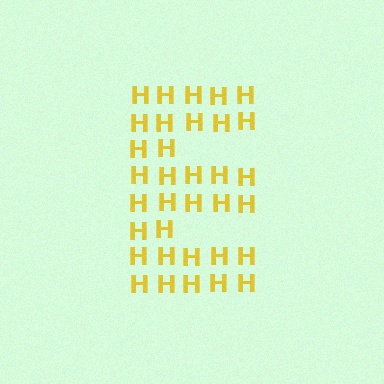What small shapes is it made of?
It is made of small letter H's.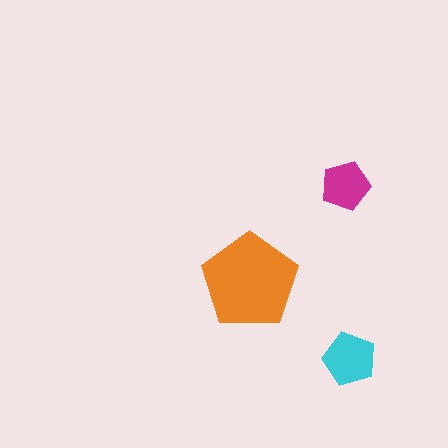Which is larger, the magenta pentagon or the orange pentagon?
The orange one.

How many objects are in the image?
There are 3 objects in the image.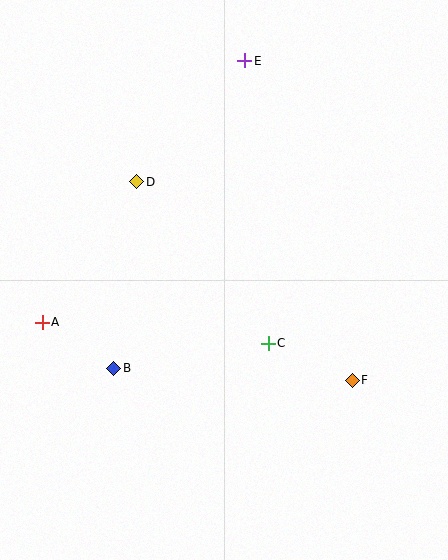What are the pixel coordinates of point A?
Point A is at (42, 322).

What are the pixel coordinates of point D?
Point D is at (137, 182).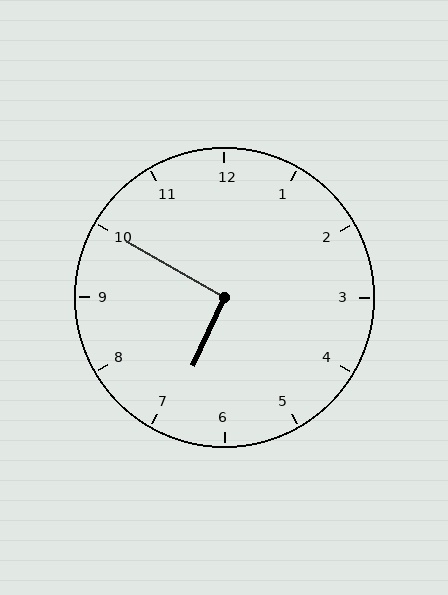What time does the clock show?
6:50.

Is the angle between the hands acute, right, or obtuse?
It is right.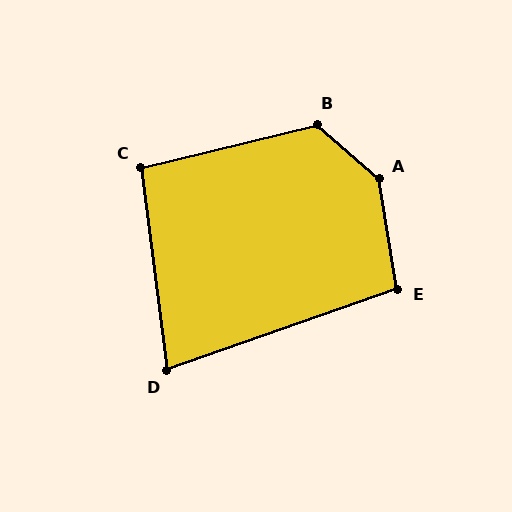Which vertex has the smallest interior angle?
D, at approximately 78 degrees.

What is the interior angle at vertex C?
Approximately 96 degrees (obtuse).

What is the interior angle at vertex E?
Approximately 100 degrees (obtuse).